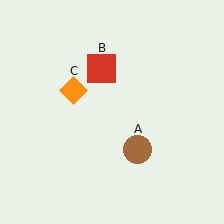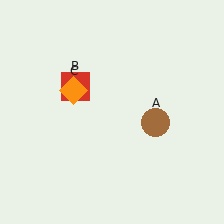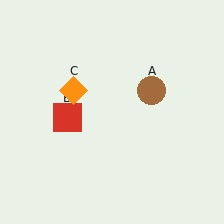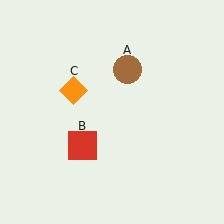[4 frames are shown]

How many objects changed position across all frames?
2 objects changed position: brown circle (object A), red square (object B).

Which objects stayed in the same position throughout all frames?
Orange diamond (object C) remained stationary.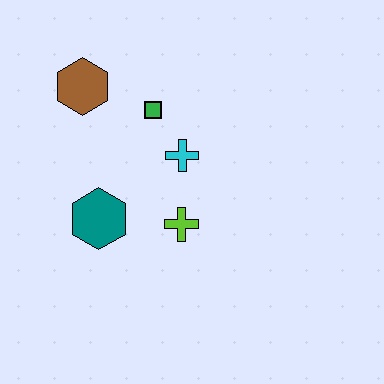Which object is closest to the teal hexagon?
The lime cross is closest to the teal hexagon.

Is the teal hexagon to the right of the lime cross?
No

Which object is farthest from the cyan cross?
The brown hexagon is farthest from the cyan cross.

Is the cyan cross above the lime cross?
Yes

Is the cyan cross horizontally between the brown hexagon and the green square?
No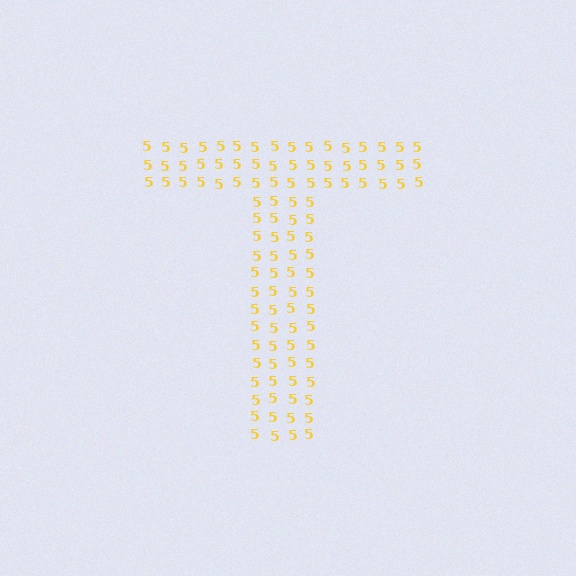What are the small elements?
The small elements are digit 5's.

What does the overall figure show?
The overall figure shows the letter T.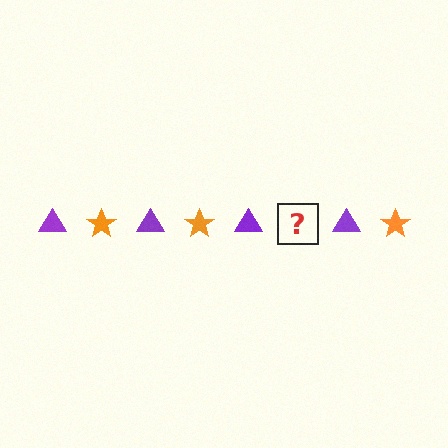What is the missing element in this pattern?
The missing element is an orange star.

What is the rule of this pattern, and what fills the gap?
The rule is that the pattern alternates between purple triangle and orange star. The gap should be filled with an orange star.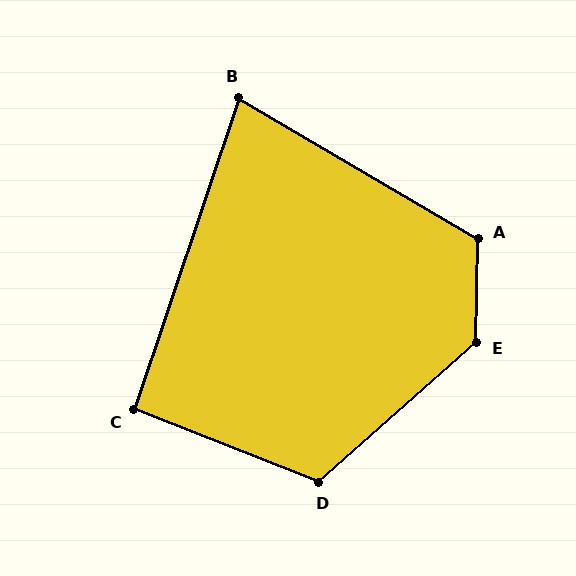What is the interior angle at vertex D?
Approximately 117 degrees (obtuse).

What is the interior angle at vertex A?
Approximately 120 degrees (obtuse).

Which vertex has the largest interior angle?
E, at approximately 132 degrees.